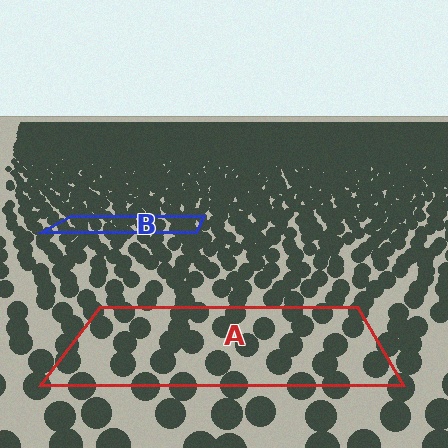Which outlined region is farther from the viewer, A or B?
Region B is farther from the viewer — the texture elements inside it appear smaller and more densely packed.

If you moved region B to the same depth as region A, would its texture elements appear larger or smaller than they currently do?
They would appear larger. At a closer depth, the same texture elements are projected at a bigger on-screen size.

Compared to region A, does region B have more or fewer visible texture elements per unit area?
Region B has more texture elements per unit area — they are packed more densely because it is farther away.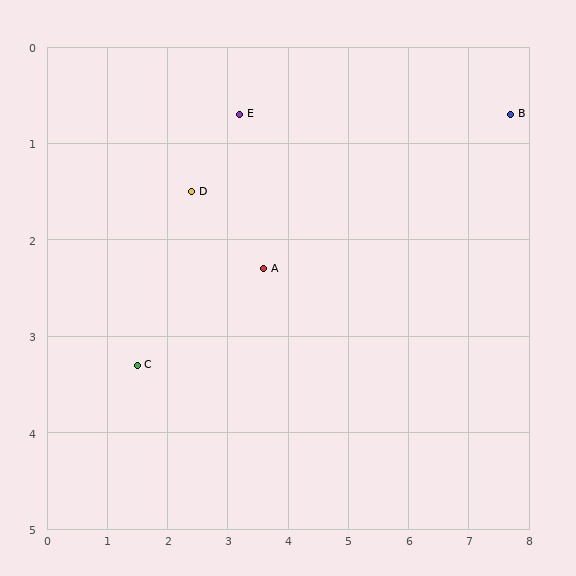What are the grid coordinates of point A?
Point A is at approximately (3.6, 2.3).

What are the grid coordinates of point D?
Point D is at approximately (2.4, 1.5).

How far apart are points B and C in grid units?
Points B and C are about 6.7 grid units apart.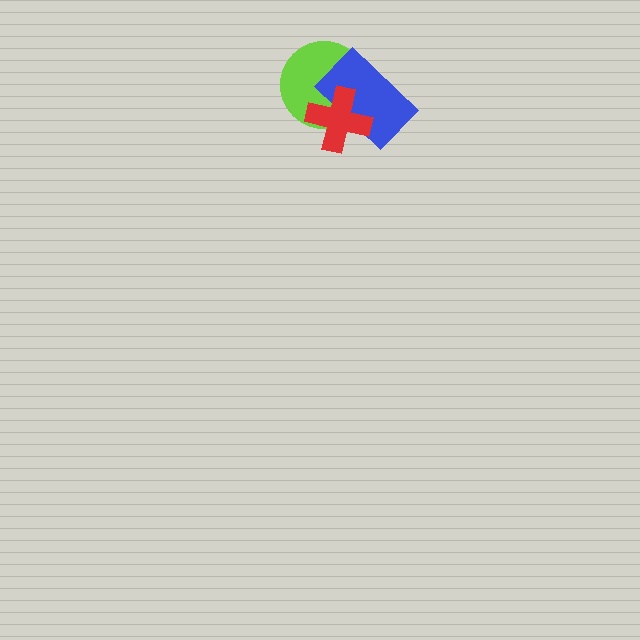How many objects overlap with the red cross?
2 objects overlap with the red cross.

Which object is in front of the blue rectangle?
The red cross is in front of the blue rectangle.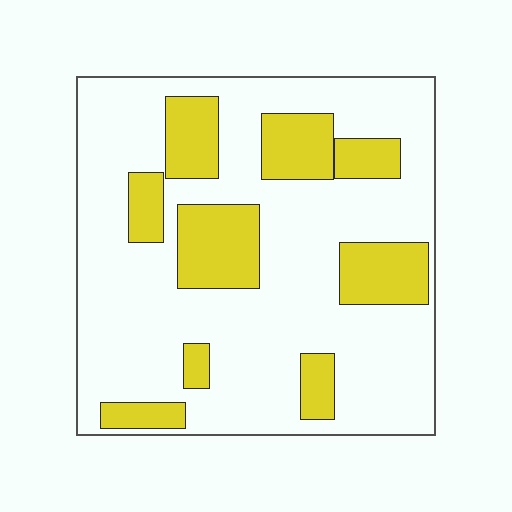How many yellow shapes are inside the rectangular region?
9.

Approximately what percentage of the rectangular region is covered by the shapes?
Approximately 25%.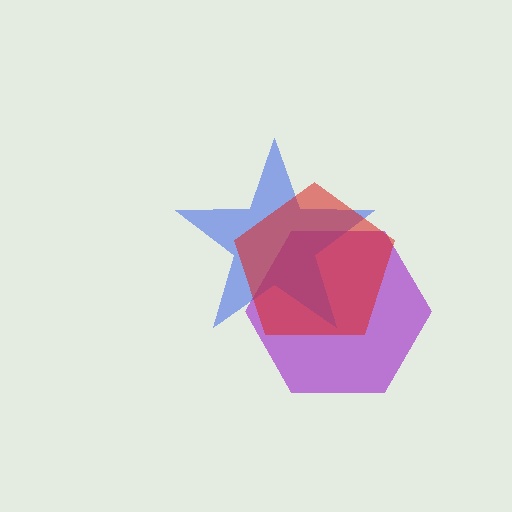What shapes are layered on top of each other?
The layered shapes are: a purple hexagon, a blue star, a red pentagon.